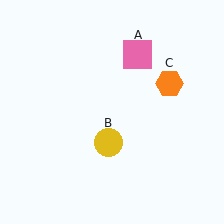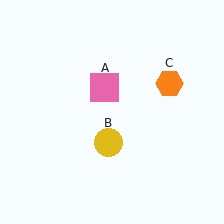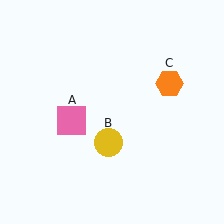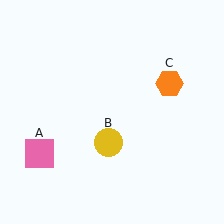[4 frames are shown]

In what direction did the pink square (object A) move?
The pink square (object A) moved down and to the left.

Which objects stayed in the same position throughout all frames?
Yellow circle (object B) and orange hexagon (object C) remained stationary.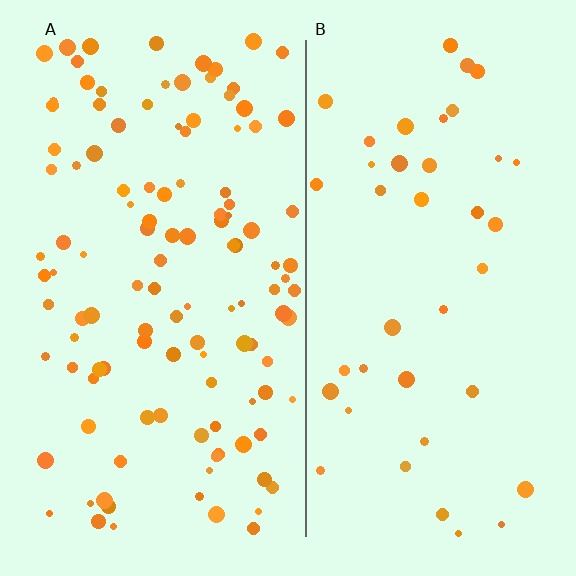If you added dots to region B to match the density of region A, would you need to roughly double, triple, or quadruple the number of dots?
Approximately triple.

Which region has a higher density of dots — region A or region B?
A (the left).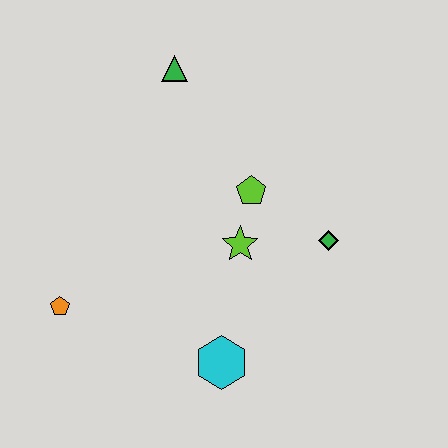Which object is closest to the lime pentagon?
The lime star is closest to the lime pentagon.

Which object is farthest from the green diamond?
The orange pentagon is farthest from the green diamond.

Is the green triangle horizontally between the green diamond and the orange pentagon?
Yes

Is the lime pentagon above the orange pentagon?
Yes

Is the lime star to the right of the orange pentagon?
Yes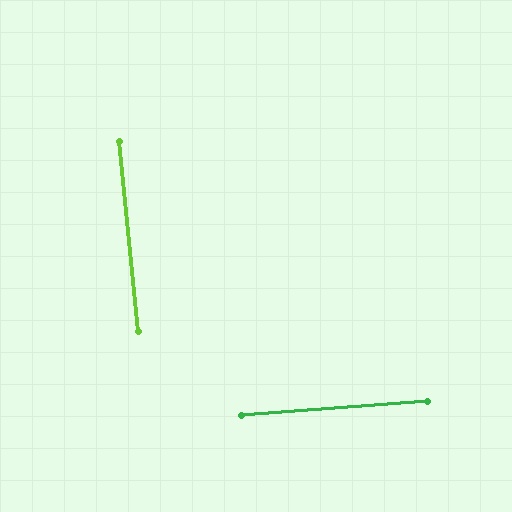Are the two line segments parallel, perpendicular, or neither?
Perpendicular — they meet at approximately 89°.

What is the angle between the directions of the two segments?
Approximately 89 degrees.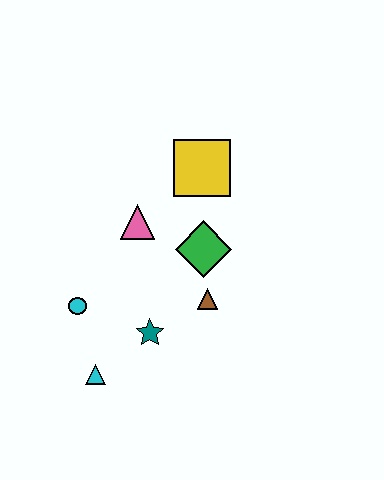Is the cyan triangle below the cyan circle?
Yes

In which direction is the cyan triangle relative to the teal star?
The cyan triangle is to the left of the teal star.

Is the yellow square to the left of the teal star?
No